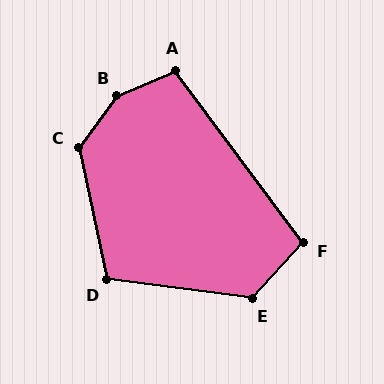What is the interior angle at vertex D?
Approximately 109 degrees (obtuse).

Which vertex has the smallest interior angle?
F, at approximately 101 degrees.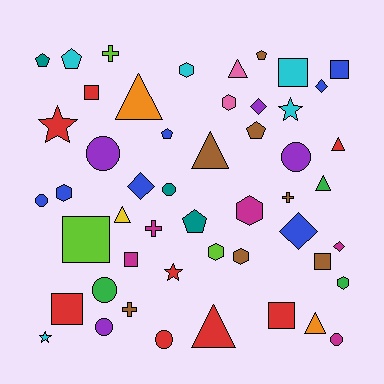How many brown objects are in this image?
There are 7 brown objects.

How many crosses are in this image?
There are 4 crosses.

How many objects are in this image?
There are 50 objects.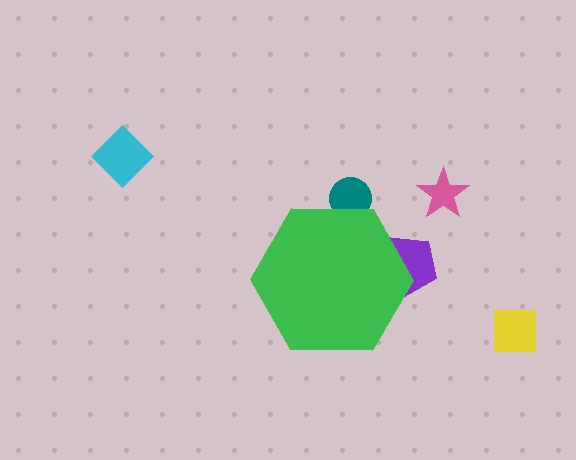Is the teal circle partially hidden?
Yes, the teal circle is partially hidden behind the green hexagon.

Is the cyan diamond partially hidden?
No, the cyan diamond is fully visible.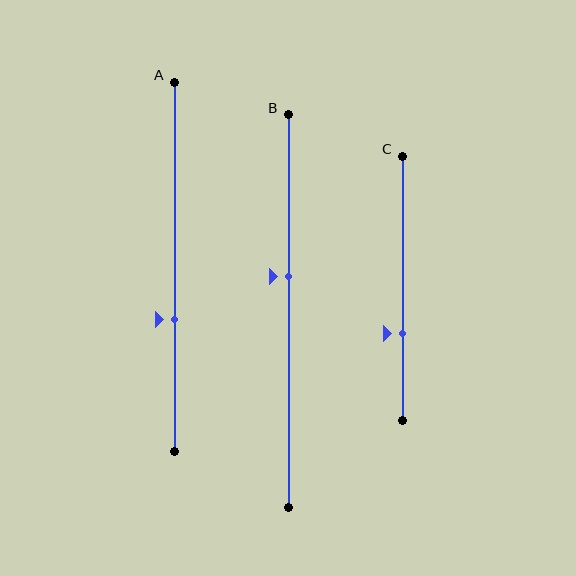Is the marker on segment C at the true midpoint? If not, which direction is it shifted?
No, the marker on segment C is shifted downward by about 17% of the segment length.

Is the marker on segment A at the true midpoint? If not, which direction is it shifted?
No, the marker on segment A is shifted downward by about 14% of the segment length.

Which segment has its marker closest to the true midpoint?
Segment B has its marker closest to the true midpoint.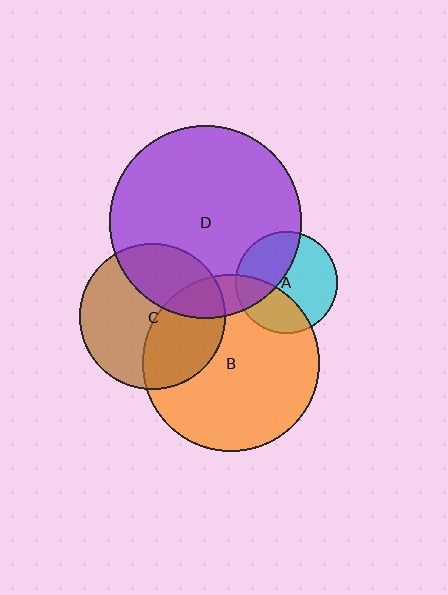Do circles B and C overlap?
Yes.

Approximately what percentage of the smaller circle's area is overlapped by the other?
Approximately 40%.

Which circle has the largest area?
Circle D (purple).